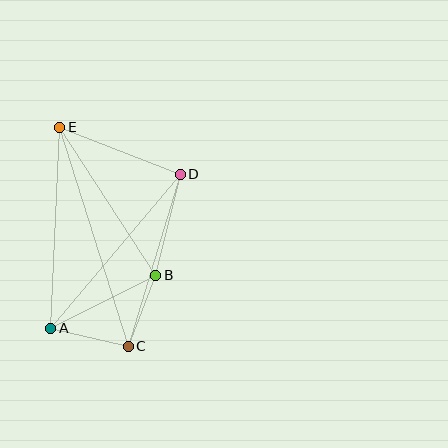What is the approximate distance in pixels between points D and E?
The distance between D and E is approximately 129 pixels.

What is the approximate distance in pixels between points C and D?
The distance between C and D is approximately 180 pixels.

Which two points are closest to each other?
Points B and C are closest to each other.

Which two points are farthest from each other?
Points C and E are farthest from each other.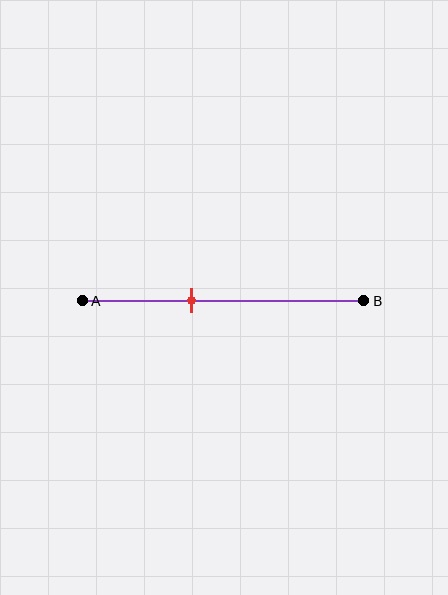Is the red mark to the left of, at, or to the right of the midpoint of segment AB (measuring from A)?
The red mark is to the left of the midpoint of segment AB.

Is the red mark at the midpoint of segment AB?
No, the mark is at about 40% from A, not at the 50% midpoint.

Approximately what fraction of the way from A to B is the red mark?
The red mark is approximately 40% of the way from A to B.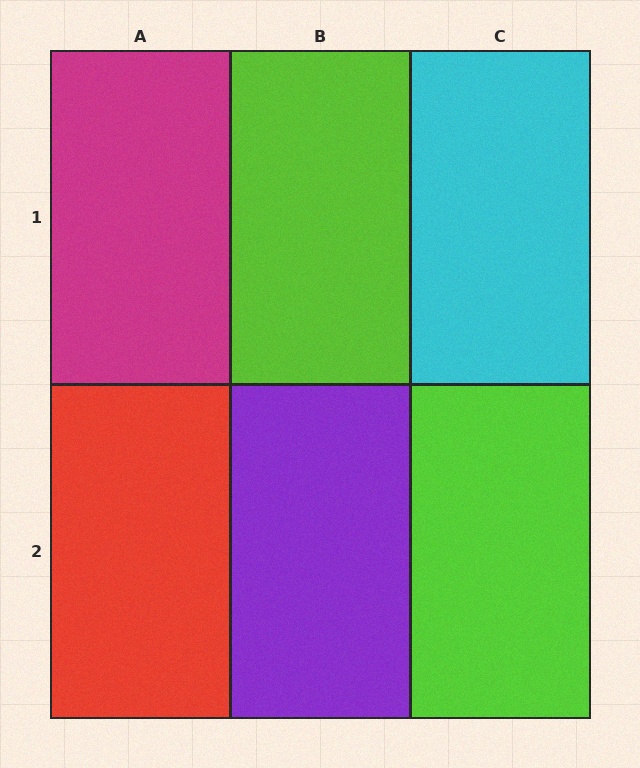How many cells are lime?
2 cells are lime.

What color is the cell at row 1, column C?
Cyan.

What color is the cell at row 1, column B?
Lime.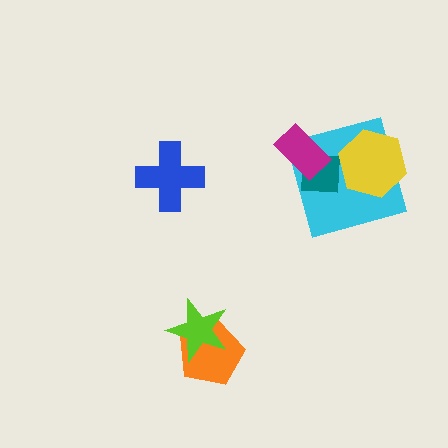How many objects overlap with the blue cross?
0 objects overlap with the blue cross.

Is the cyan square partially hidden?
Yes, it is partially covered by another shape.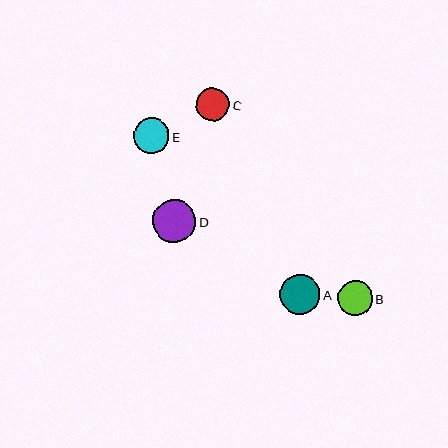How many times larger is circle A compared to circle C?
Circle A is approximately 1.2 times the size of circle C.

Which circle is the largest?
Circle D is the largest with a size of approximately 43 pixels.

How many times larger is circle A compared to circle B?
Circle A is approximately 1.1 times the size of circle B.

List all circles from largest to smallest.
From largest to smallest: D, A, E, B, C.